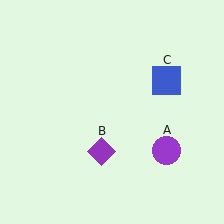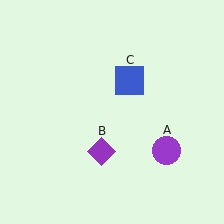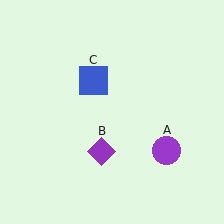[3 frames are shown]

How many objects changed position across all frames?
1 object changed position: blue square (object C).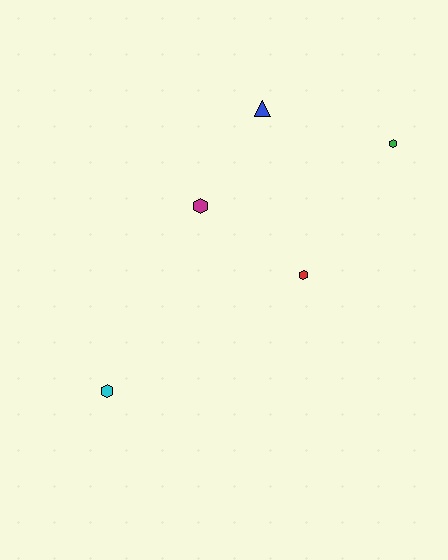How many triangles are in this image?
There is 1 triangle.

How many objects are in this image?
There are 5 objects.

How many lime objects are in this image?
There are no lime objects.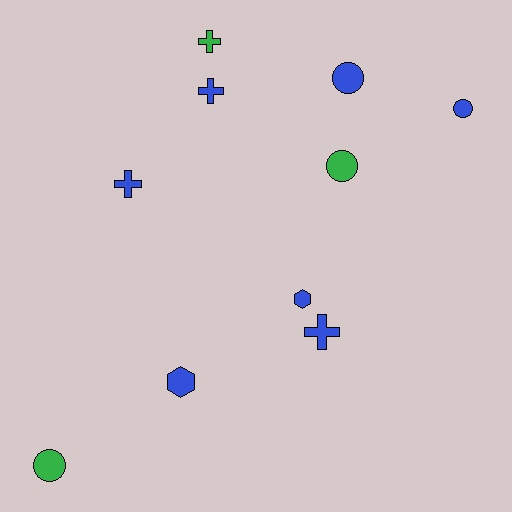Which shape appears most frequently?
Circle, with 4 objects.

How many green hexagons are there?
There are no green hexagons.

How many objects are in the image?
There are 10 objects.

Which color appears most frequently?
Blue, with 7 objects.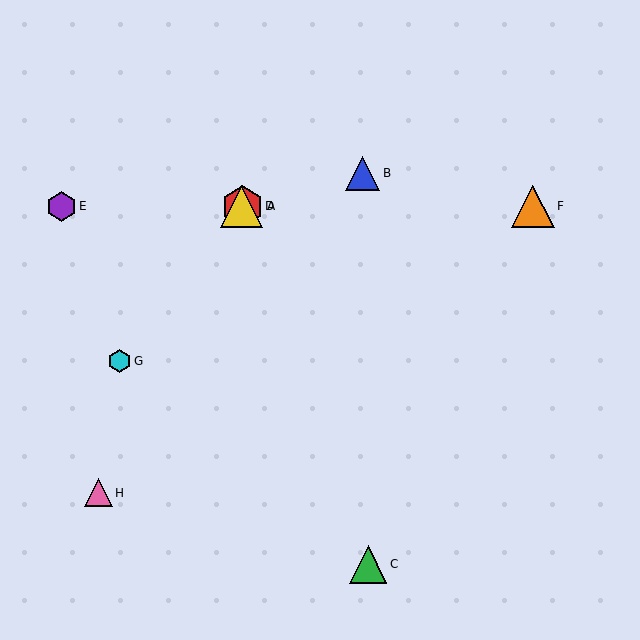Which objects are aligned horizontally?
Objects A, D, E, F are aligned horizontally.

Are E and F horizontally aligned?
Yes, both are at y≈207.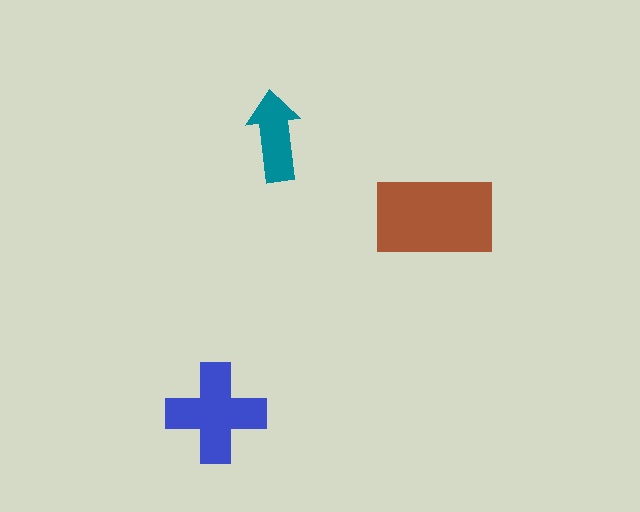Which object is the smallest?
The teal arrow.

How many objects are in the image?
There are 3 objects in the image.